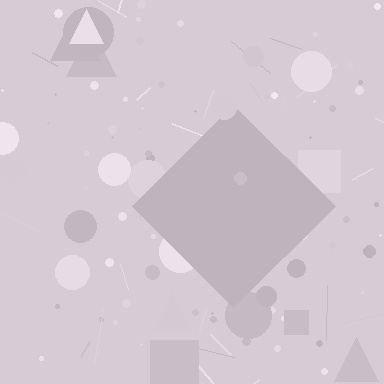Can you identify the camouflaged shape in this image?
The camouflaged shape is a diamond.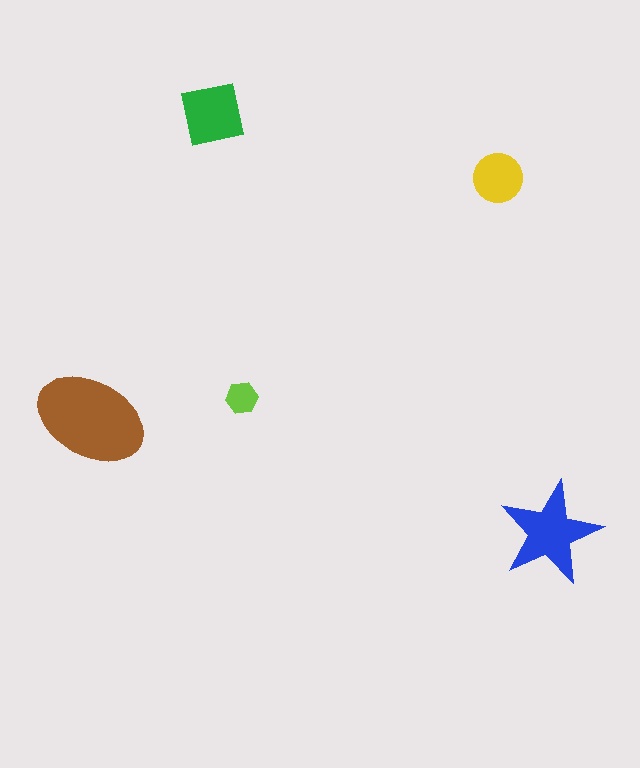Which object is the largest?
The brown ellipse.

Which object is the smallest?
The lime hexagon.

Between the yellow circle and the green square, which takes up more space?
The green square.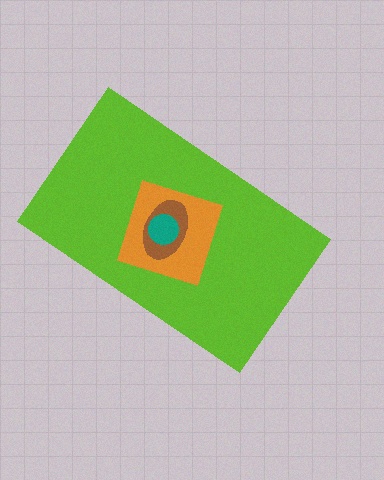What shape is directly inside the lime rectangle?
The orange diamond.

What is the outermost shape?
The lime rectangle.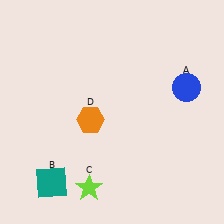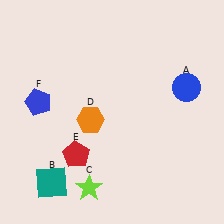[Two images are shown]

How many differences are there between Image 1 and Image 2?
There are 2 differences between the two images.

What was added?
A red pentagon (E), a blue pentagon (F) were added in Image 2.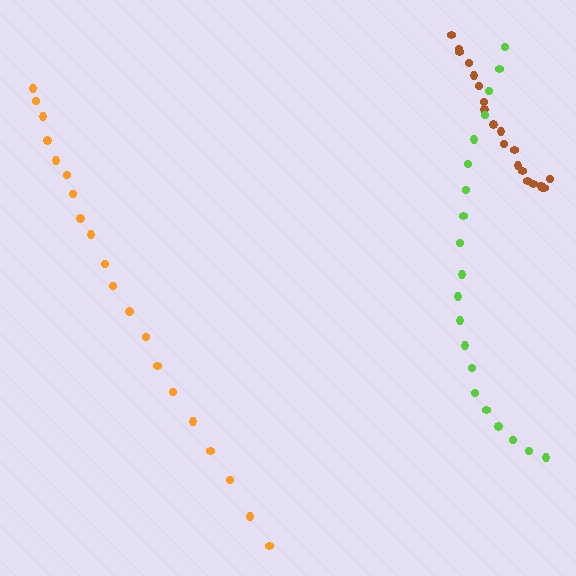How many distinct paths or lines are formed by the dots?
There are 3 distinct paths.